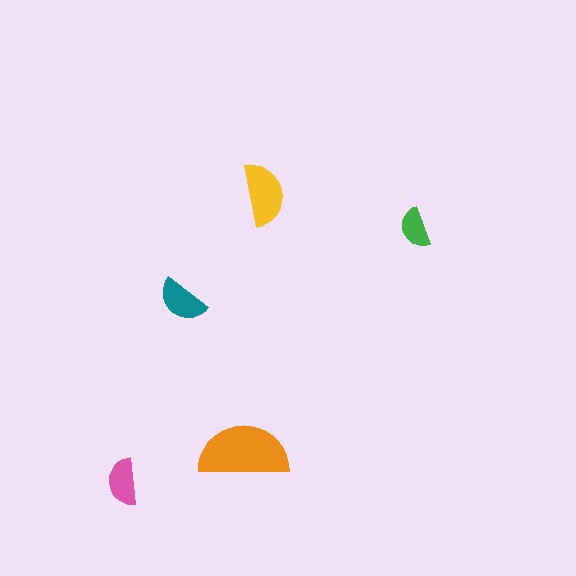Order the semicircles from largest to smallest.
the orange one, the yellow one, the teal one, the pink one, the green one.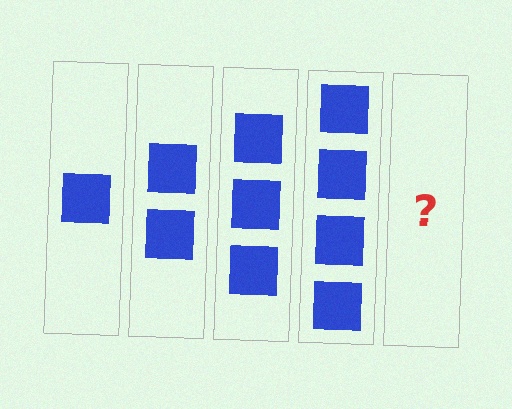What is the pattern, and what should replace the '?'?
The pattern is that each step adds one more square. The '?' should be 5 squares.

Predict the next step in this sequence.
The next step is 5 squares.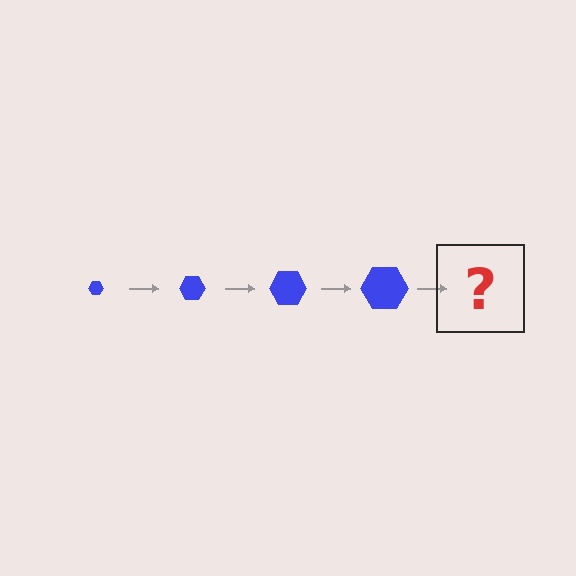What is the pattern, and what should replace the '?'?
The pattern is that the hexagon gets progressively larger each step. The '?' should be a blue hexagon, larger than the previous one.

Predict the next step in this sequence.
The next step is a blue hexagon, larger than the previous one.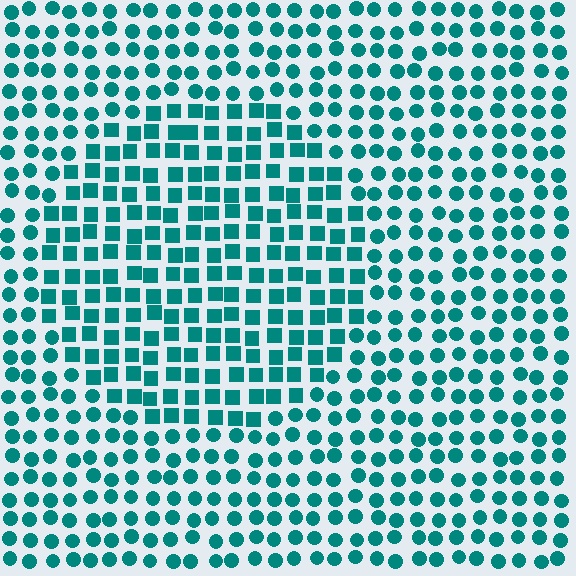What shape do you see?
I see a circle.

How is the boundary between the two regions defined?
The boundary is defined by a change in element shape: squares inside vs. circles outside. All elements share the same color and spacing.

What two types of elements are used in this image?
The image uses squares inside the circle region and circles outside it.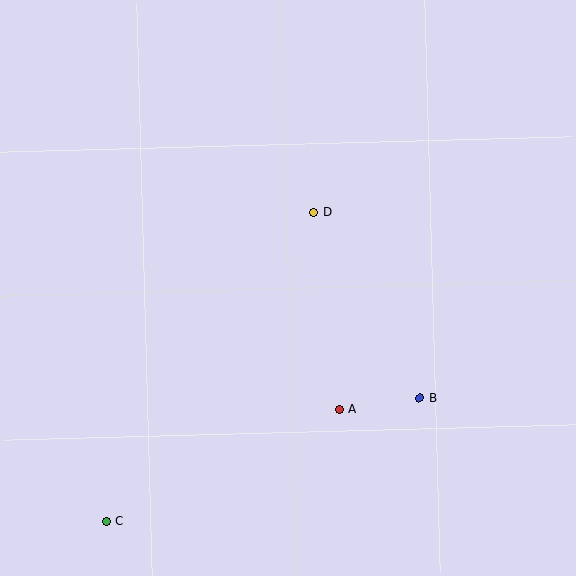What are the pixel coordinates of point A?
Point A is at (339, 409).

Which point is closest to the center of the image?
Point D at (314, 213) is closest to the center.